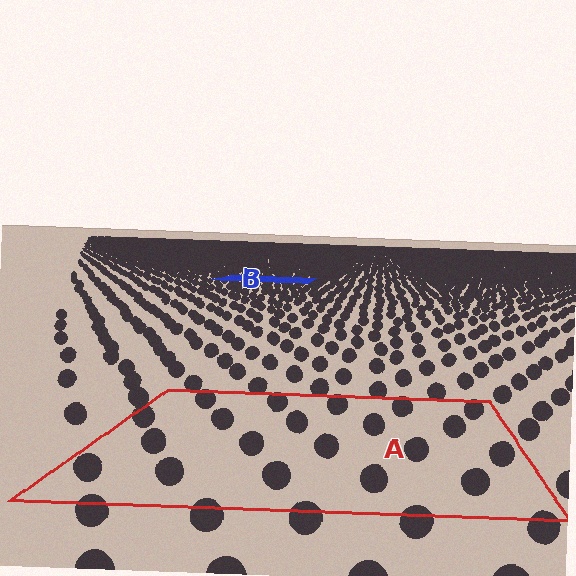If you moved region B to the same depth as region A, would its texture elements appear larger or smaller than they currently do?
They would appear larger. At a closer depth, the same texture elements are projected at a bigger on-screen size.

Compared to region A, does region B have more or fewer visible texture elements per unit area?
Region B has more texture elements per unit area — they are packed more densely because it is farther away.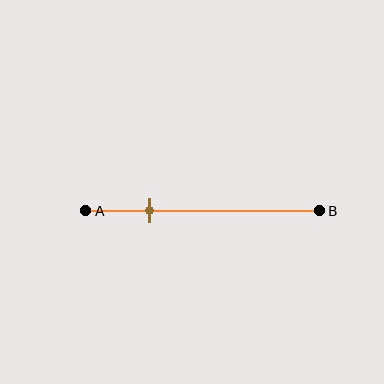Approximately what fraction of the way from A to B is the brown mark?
The brown mark is approximately 25% of the way from A to B.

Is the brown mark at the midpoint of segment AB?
No, the mark is at about 25% from A, not at the 50% midpoint.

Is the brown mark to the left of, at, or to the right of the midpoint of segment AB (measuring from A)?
The brown mark is to the left of the midpoint of segment AB.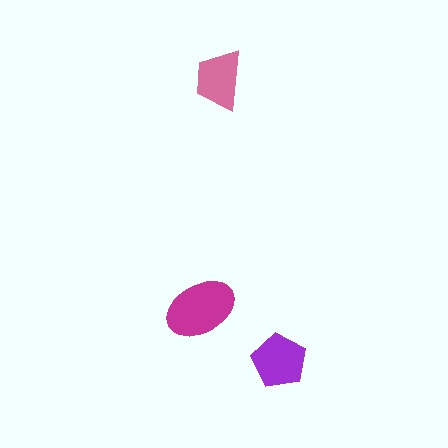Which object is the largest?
The magenta ellipse.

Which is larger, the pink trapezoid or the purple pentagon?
The purple pentagon.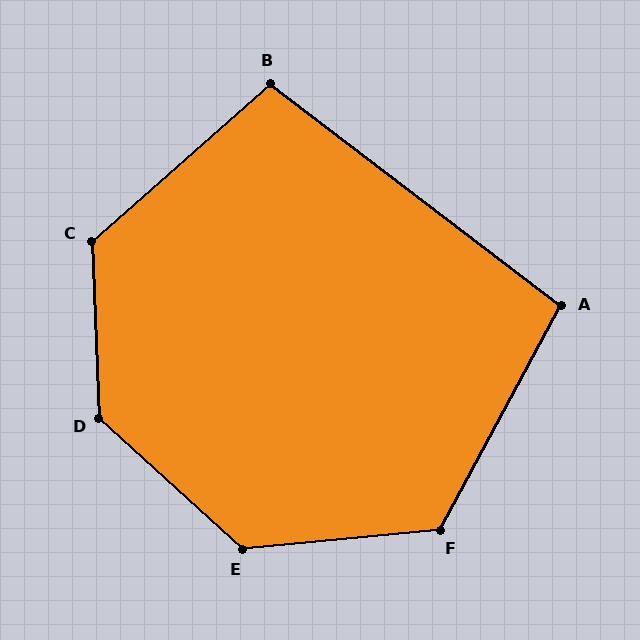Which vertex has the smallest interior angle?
A, at approximately 99 degrees.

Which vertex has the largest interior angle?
D, at approximately 135 degrees.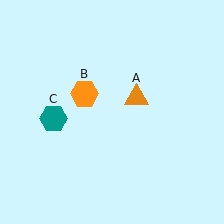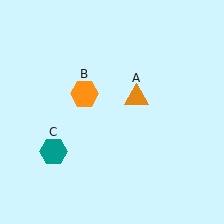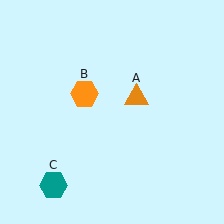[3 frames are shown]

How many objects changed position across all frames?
1 object changed position: teal hexagon (object C).